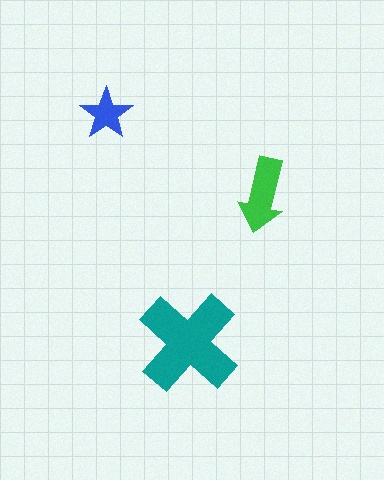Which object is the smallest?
The blue star.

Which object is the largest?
The teal cross.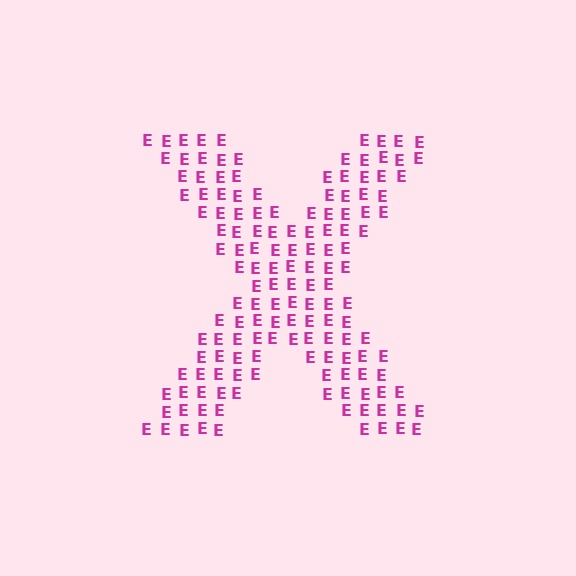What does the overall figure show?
The overall figure shows the letter X.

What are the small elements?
The small elements are letter E's.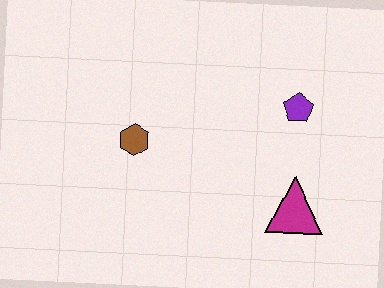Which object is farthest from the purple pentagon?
The brown hexagon is farthest from the purple pentagon.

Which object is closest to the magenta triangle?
The purple pentagon is closest to the magenta triangle.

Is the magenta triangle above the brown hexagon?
No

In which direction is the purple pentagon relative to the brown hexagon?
The purple pentagon is to the right of the brown hexagon.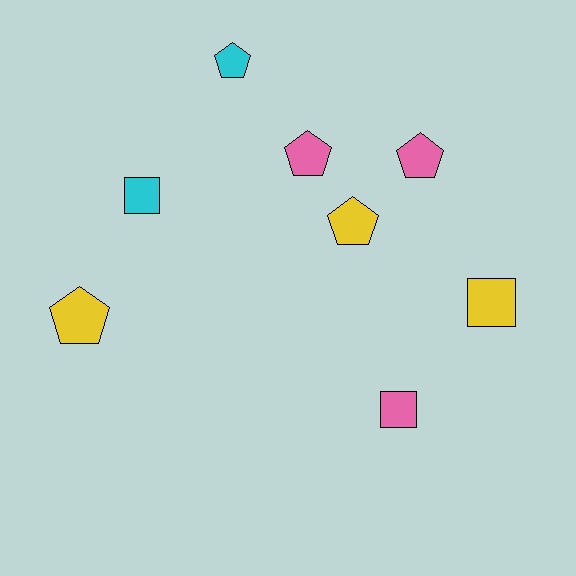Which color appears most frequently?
Yellow, with 3 objects.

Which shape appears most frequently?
Pentagon, with 5 objects.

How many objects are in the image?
There are 8 objects.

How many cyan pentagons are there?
There is 1 cyan pentagon.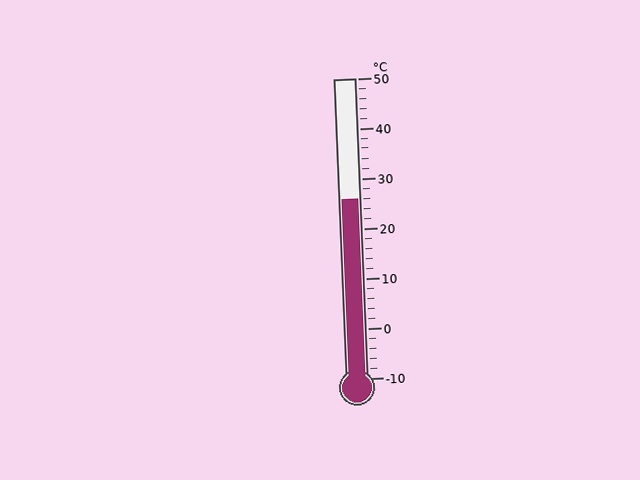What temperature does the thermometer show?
The thermometer shows approximately 26°C.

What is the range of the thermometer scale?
The thermometer scale ranges from -10°C to 50°C.